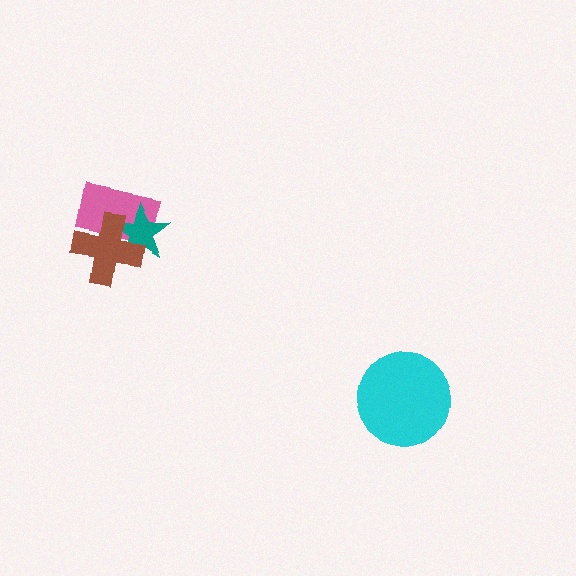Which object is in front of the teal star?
The brown cross is in front of the teal star.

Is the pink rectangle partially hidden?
Yes, it is partially covered by another shape.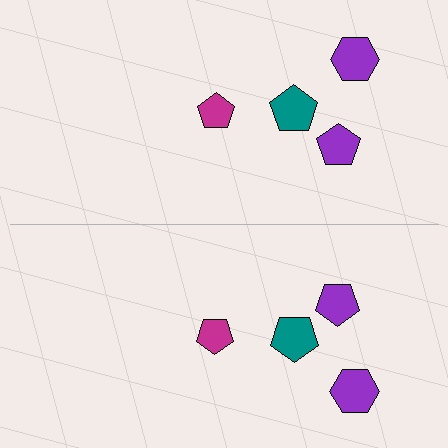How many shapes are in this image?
There are 8 shapes in this image.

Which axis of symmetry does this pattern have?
The pattern has a horizontal axis of symmetry running through the center of the image.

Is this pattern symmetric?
Yes, this pattern has bilateral (reflection) symmetry.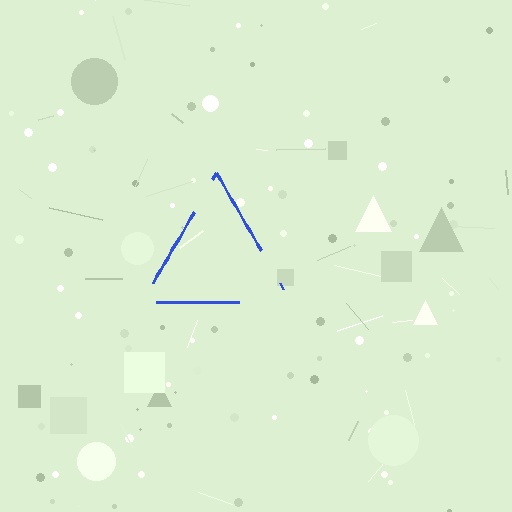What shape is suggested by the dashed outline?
The dashed outline suggests a triangle.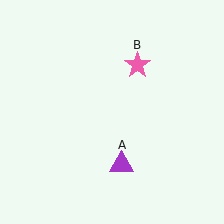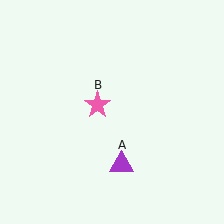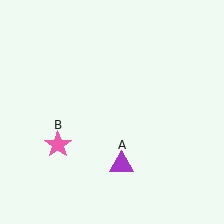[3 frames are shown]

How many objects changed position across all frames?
1 object changed position: pink star (object B).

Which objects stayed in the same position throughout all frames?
Purple triangle (object A) remained stationary.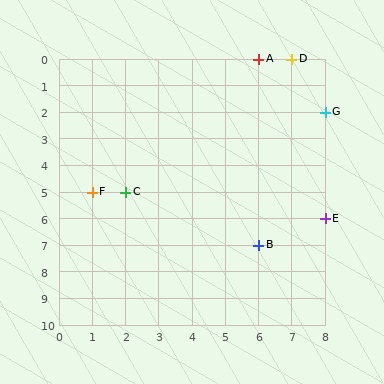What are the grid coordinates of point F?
Point F is at grid coordinates (1, 5).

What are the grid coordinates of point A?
Point A is at grid coordinates (6, 0).